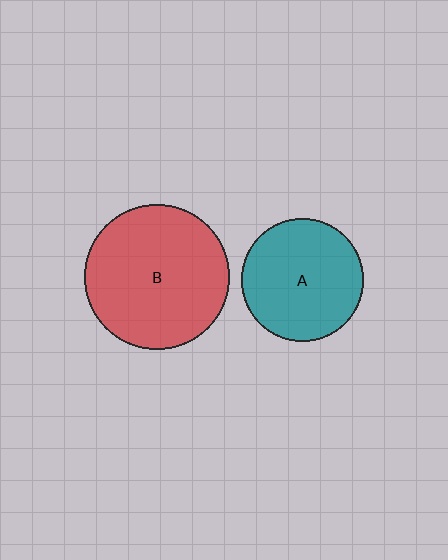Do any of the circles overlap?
No, none of the circles overlap.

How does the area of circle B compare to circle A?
Approximately 1.4 times.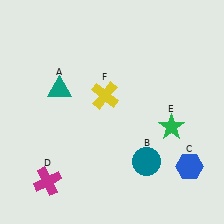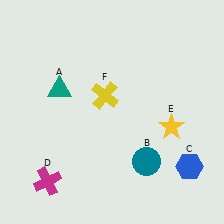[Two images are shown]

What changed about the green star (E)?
In Image 1, E is green. In Image 2, it changed to yellow.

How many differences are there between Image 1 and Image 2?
There is 1 difference between the two images.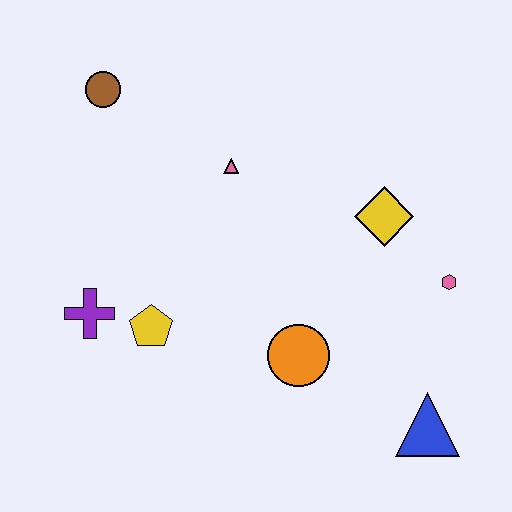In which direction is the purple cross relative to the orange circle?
The purple cross is to the left of the orange circle.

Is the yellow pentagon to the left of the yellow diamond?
Yes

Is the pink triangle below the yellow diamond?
No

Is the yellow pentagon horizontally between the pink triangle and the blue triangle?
No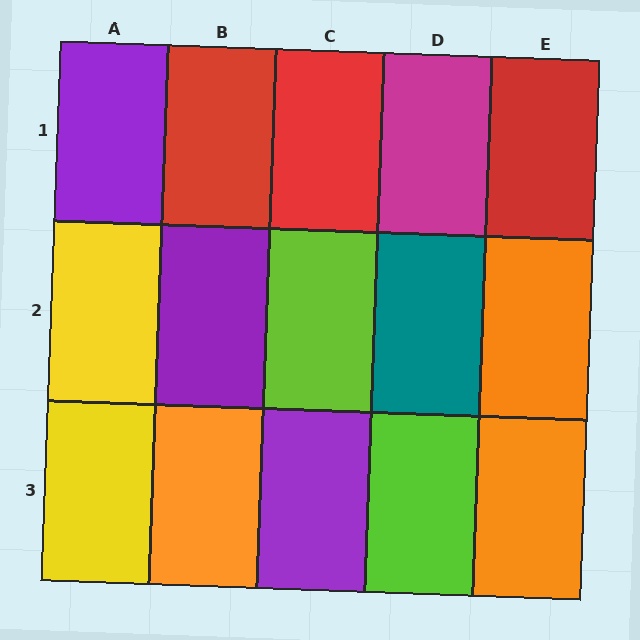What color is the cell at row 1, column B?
Red.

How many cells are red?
3 cells are red.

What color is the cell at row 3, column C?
Purple.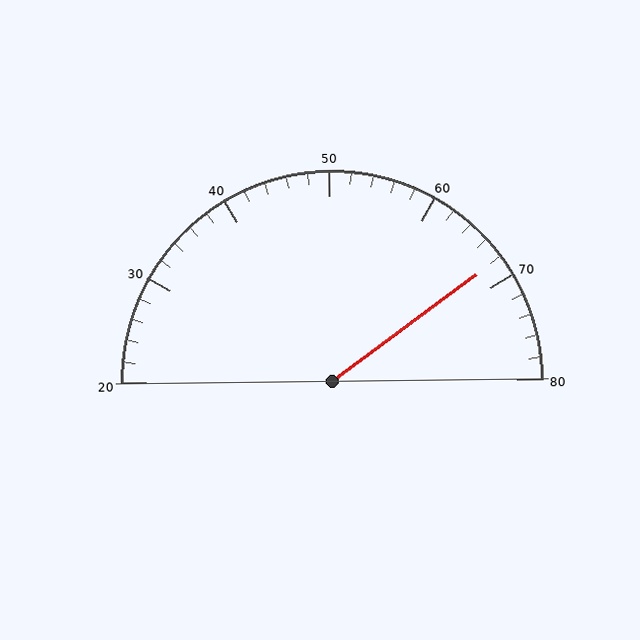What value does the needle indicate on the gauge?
The needle indicates approximately 68.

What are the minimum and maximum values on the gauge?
The gauge ranges from 20 to 80.